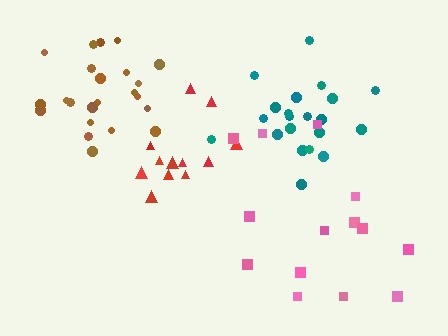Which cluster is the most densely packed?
Brown.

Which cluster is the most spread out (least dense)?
Pink.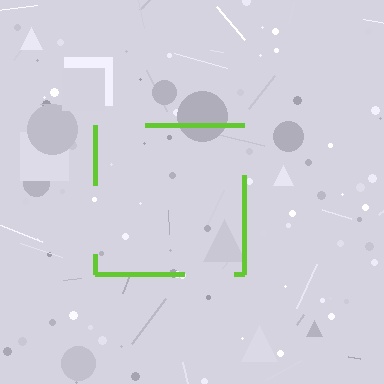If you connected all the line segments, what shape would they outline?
They would outline a square.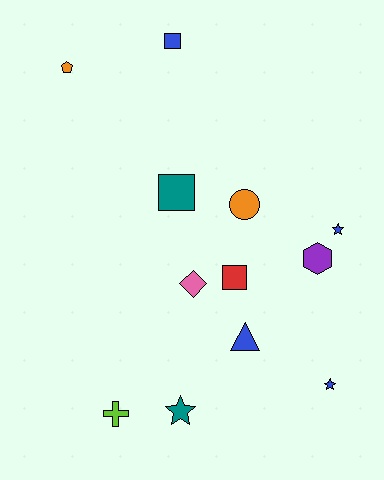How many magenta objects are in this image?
There are no magenta objects.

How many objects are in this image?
There are 12 objects.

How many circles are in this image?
There is 1 circle.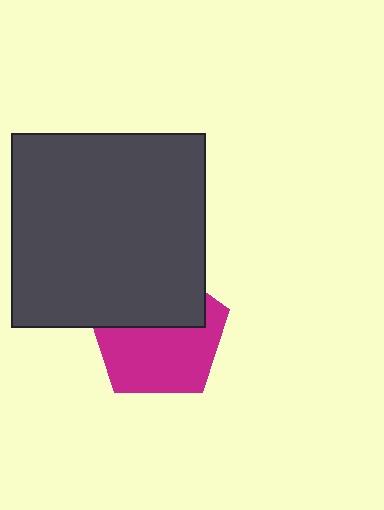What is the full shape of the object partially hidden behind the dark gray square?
The partially hidden object is a magenta pentagon.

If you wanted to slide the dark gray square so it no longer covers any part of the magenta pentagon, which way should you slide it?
Slide it up — that is the most direct way to separate the two shapes.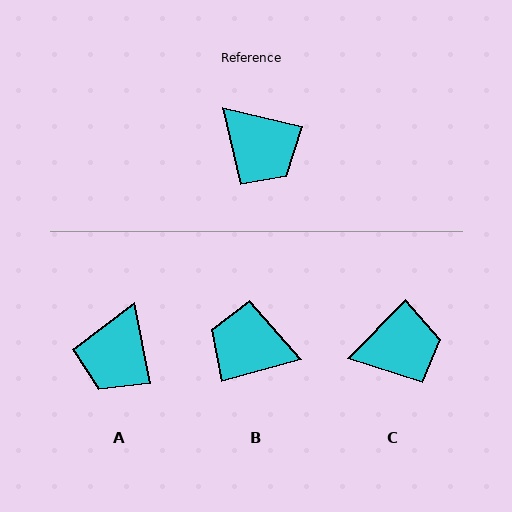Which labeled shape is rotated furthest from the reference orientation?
B, about 152 degrees away.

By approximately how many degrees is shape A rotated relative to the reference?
Approximately 66 degrees clockwise.